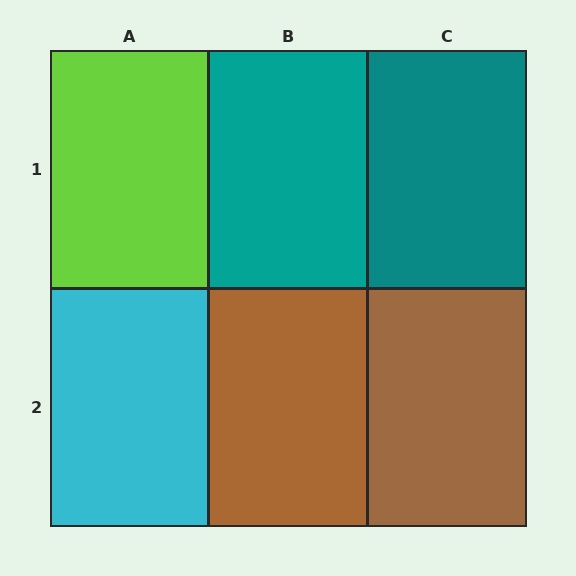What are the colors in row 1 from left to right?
Lime, teal, teal.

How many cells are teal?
2 cells are teal.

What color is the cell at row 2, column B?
Brown.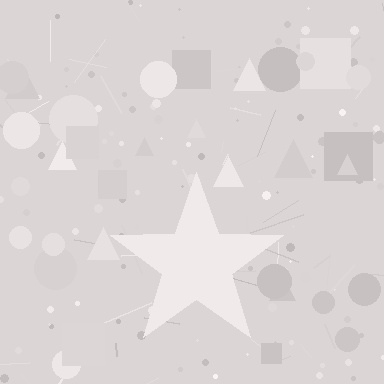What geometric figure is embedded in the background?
A star is embedded in the background.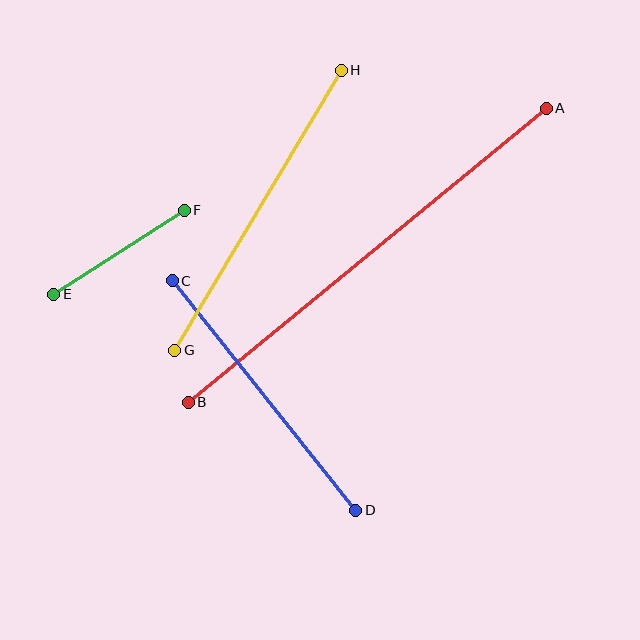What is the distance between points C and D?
The distance is approximately 294 pixels.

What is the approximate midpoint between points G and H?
The midpoint is at approximately (258, 210) pixels.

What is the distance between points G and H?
The distance is approximately 326 pixels.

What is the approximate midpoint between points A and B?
The midpoint is at approximately (367, 255) pixels.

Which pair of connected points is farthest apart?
Points A and B are farthest apart.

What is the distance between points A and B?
The distance is approximately 464 pixels.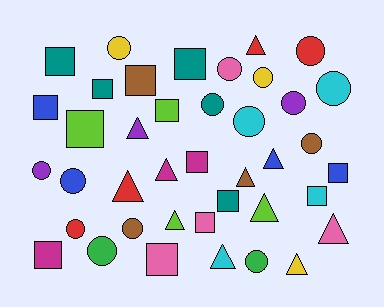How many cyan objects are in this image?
There are 4 cyan objects.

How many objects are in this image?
There are 40 objects.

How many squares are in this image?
There are 14 squares.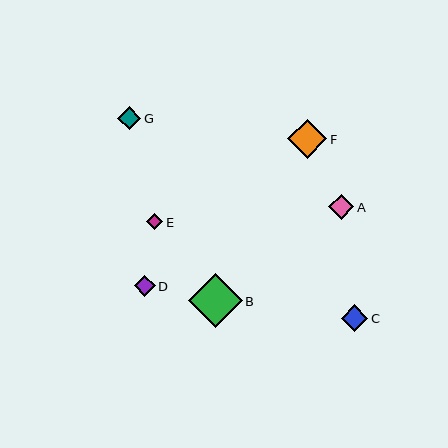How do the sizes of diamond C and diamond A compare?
Diamond C and diamond A are approximately the same size.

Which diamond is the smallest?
Diamond E is the smallest with a size of approximately 16 pixels.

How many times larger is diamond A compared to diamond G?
Diamond A is approximately 1.1 times the size of diamond G.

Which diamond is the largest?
Diamond B is the largest with a size of approximately 54 pixels.